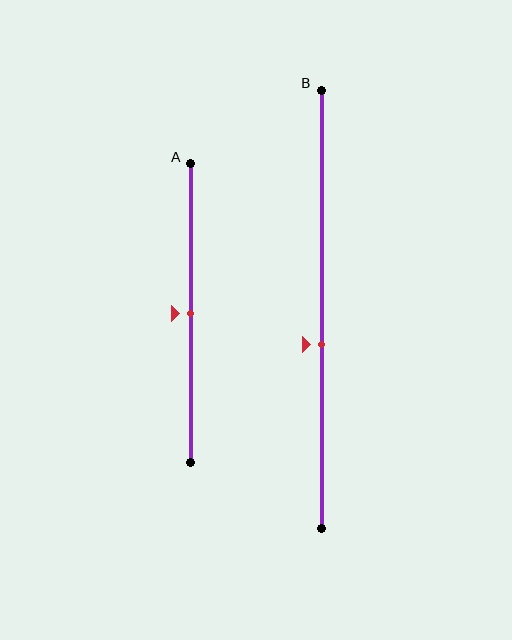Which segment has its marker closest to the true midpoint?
Segment A has its marker closest to the true midpoint.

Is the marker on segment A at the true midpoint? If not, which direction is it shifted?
Yes, the marker on segment A is at the true midpoint.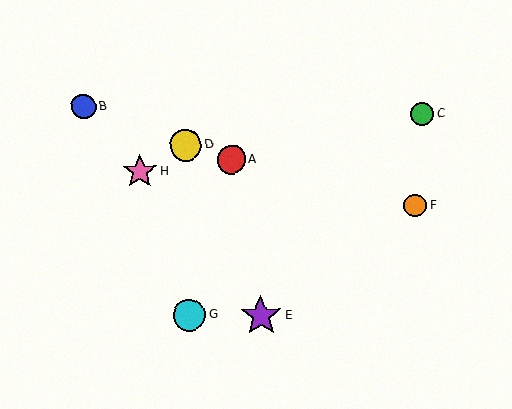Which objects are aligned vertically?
Objects D, G are aligned vertically.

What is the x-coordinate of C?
Object C is at x≈422.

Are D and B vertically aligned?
No, D is at x≈185 and B is at x≈83.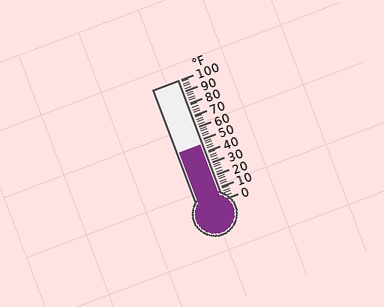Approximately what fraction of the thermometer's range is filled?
The thermometer is filled to approximately 45% of its range.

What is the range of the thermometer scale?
The thermometer scale ranges from 0°F to 100°F.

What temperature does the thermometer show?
The thermometer shows approximately 46°F.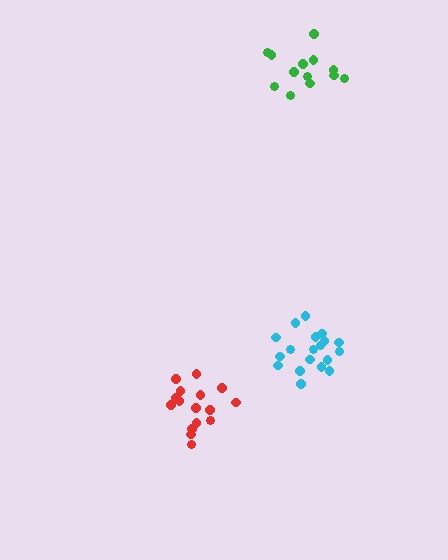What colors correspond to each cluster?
The clusters are colored: red, green, cyan.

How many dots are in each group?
Group 1: 16 dots, Group 2: 13 dots, Group 3: 19 dots (48 total).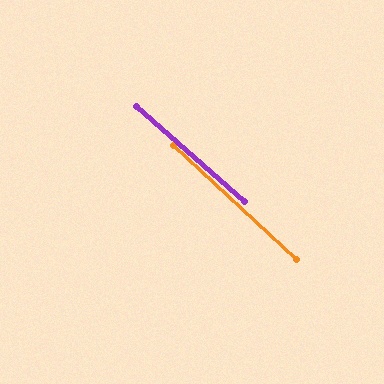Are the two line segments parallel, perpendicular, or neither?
Parallel — their directions differ by only 1.3°.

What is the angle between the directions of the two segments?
Approximately 1 degree.